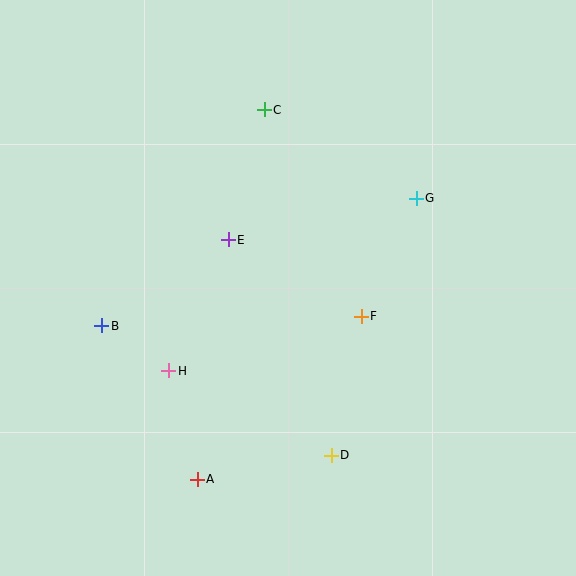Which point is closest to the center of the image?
Point E at (228, 240) is closest to the center.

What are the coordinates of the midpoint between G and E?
The midpoint between G and E is at (322, 219).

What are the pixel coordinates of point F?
Point F is at (361, 316).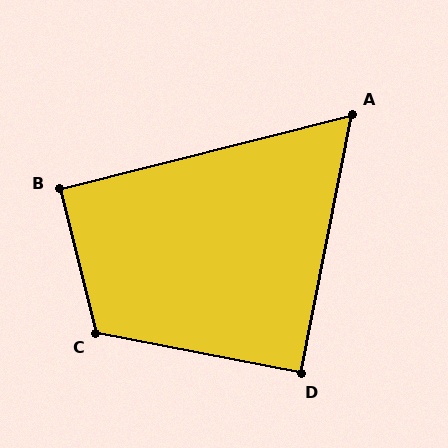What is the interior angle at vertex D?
Approximately 90 degrees (approximately right).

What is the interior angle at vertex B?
Approximately 90 degrees (approximately right).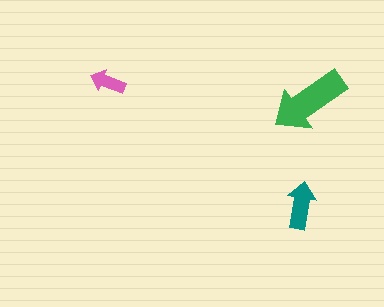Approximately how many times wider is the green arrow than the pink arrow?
About 2 times wider.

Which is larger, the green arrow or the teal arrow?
The green one.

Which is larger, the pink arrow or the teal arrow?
The teal one.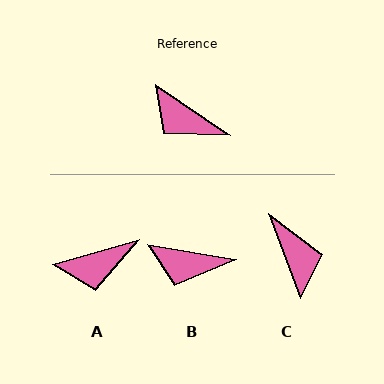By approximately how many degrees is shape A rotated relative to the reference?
Approximately 51 degrees counter-clockwise.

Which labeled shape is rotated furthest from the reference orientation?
C, about 145 degrees away.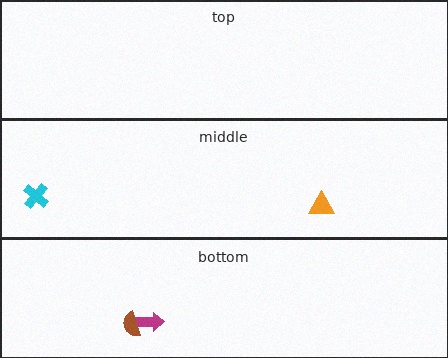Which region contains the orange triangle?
The middle region.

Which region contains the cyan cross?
The middle region.